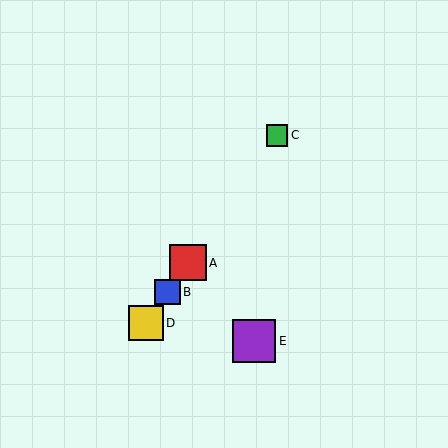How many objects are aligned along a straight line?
4 objects (A, B, C, D) are aligned along a straight line.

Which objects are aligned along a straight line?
Objects A, B, C, D are aligned along a straight line.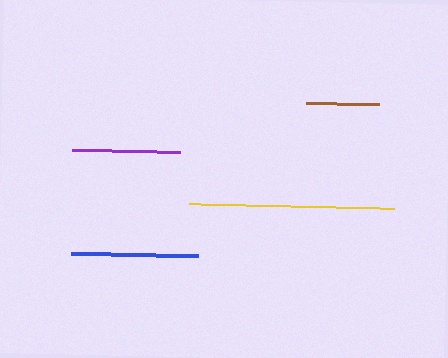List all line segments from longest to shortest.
From longest to shortest: yellow, blue, purple, brown.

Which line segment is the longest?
The yellow line is the longest at approximately 205 pixels.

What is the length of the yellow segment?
The yellow segment is approximately 205 pixels long.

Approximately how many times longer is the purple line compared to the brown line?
The purple line is approximately 1.5 times the length of the brown line.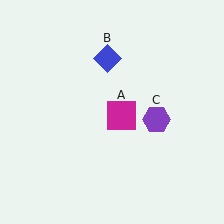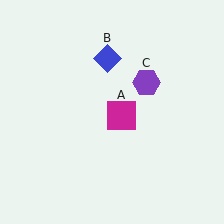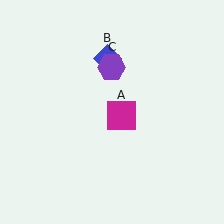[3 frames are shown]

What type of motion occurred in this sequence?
The purple hexagon (object C) rotated counterclockwise around the center of the scene.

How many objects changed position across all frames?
1 object changed position: purple hexagon (object C).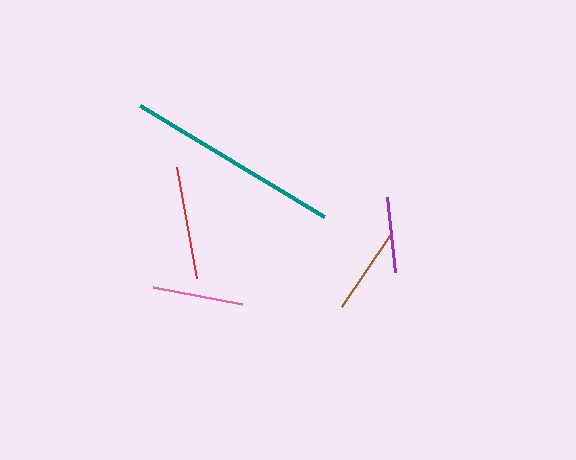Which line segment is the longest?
The teal line is the longest at approximately 214 pixels.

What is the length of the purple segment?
The purple segment is approximately 76 pixels long.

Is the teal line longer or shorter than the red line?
The teal line is longer than the red line.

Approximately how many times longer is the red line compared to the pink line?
The red line is approximately 1.2 times the length of the pink line.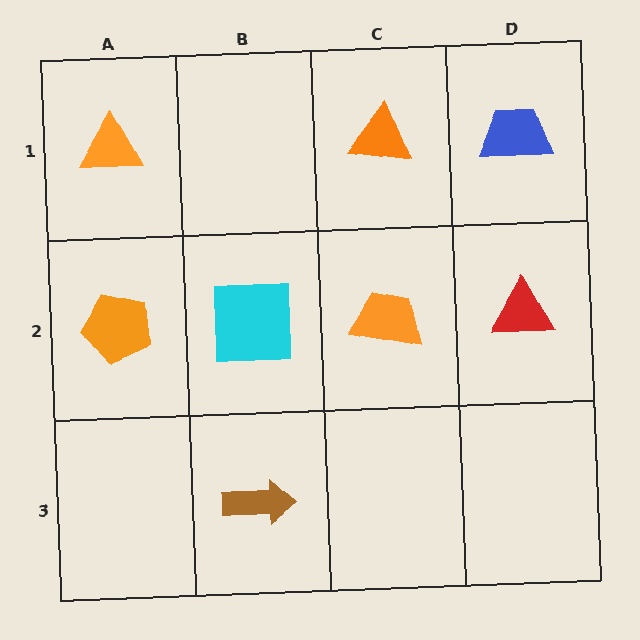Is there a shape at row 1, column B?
No, that cell is empty.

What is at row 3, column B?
A brown arrow.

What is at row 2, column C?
An orange trapezoid.